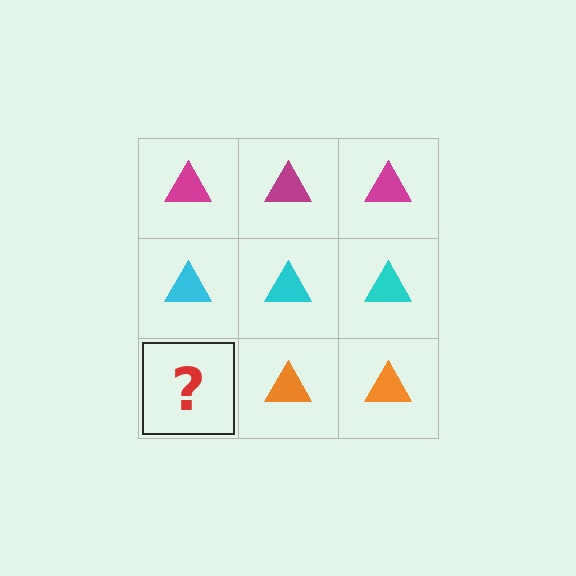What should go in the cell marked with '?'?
The missing cell should contain an orange triangle.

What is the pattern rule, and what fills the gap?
The rule is that each row has a consistent color. The gap should be filled with an orange triangle.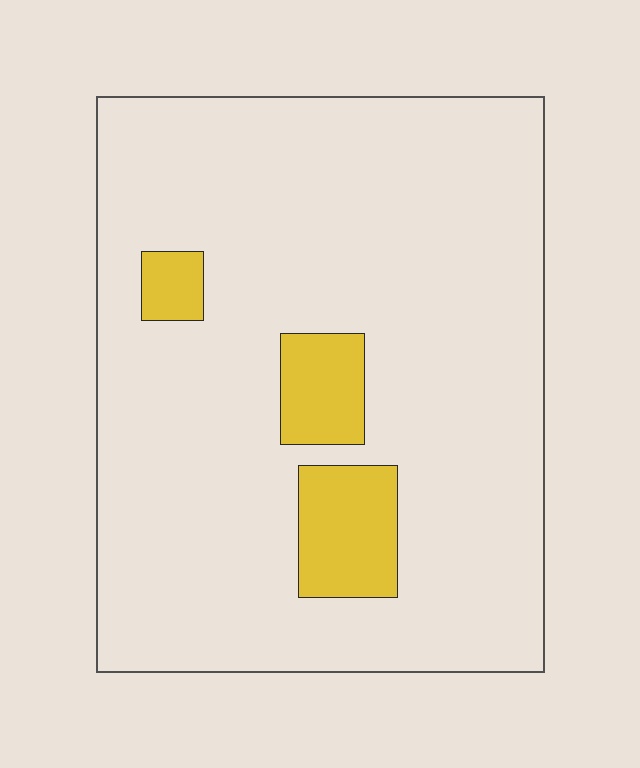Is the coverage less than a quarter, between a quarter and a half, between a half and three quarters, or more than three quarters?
Less than a quarter.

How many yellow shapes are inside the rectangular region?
3.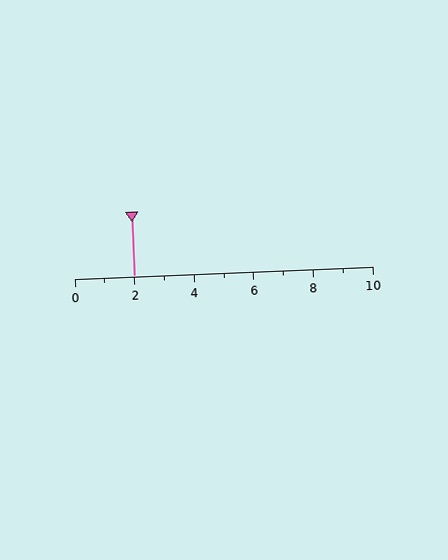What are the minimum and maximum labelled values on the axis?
The axis runs from 0 to 10.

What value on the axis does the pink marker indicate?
The marker indicates approximately 2.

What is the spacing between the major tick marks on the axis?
The major ticks are spaced 2 apart.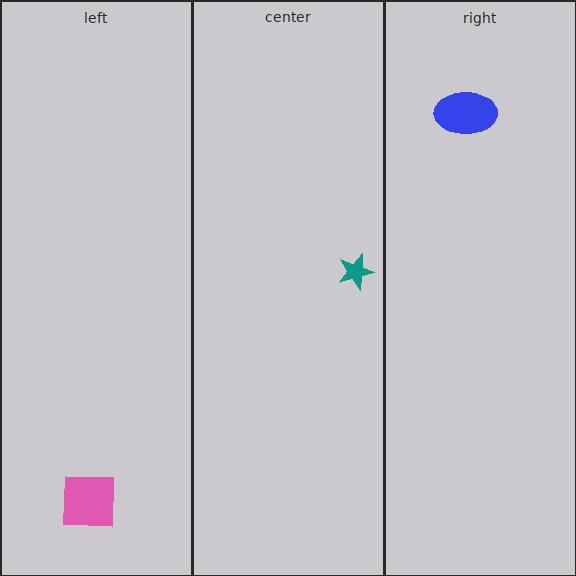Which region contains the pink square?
The left region.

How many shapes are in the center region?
1.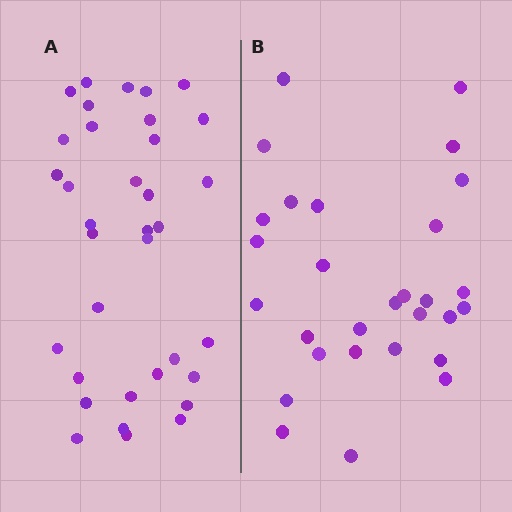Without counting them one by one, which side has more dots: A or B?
Region A (the left region) has more dots.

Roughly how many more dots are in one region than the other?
Region A has about 6 more dots than region B.